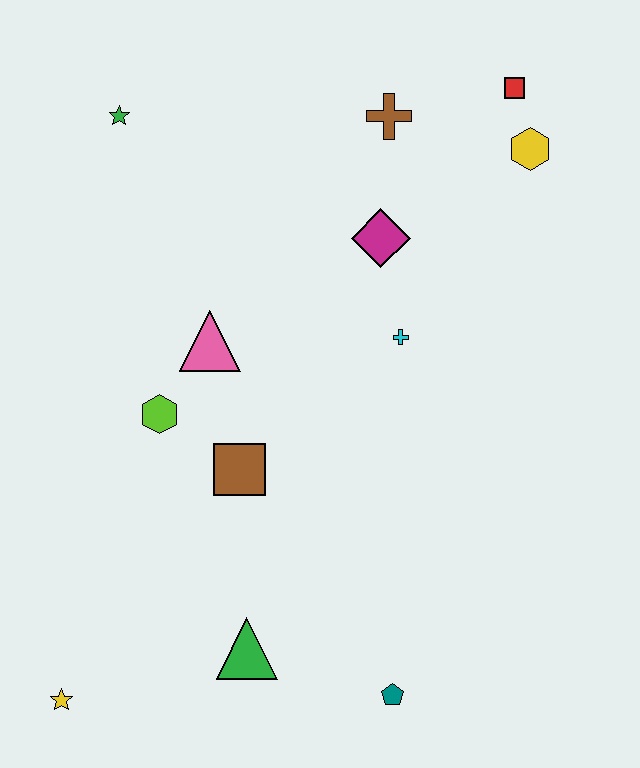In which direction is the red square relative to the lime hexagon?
The red square is to the right of the lime hexagon.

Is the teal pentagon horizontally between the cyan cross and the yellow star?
Yes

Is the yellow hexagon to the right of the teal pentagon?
Yes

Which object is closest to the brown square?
The lime hexagon is closest to the brown square.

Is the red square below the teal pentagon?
No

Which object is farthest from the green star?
The teal pentagon is farthest from the green star.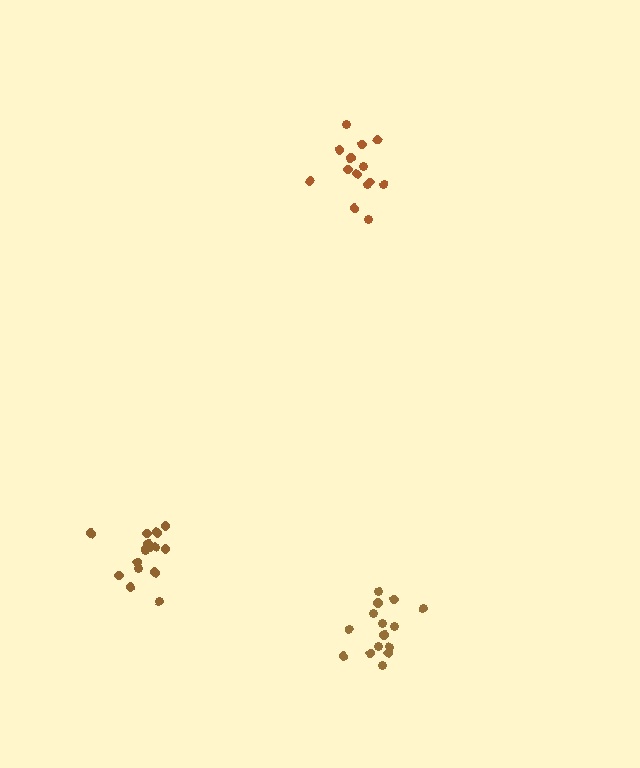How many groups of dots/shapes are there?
There are 3 groups.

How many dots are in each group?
Group 1: 15 dots, Group 2: 14 dots, Group 3: 16 dots (45 total).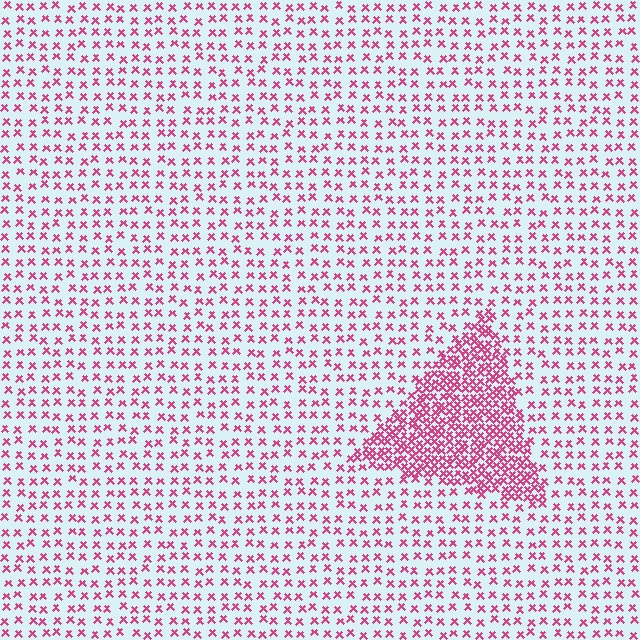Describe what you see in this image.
The image contains small magenta elements arranged at two different densities. A triangle-shaped region is visible where the elements are more densely packed than the surrounding area.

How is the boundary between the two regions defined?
The boundary is defined by a change in element density (approximately 2.8x ratio). All elements are the same color, size, and shape.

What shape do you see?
I see a triangle.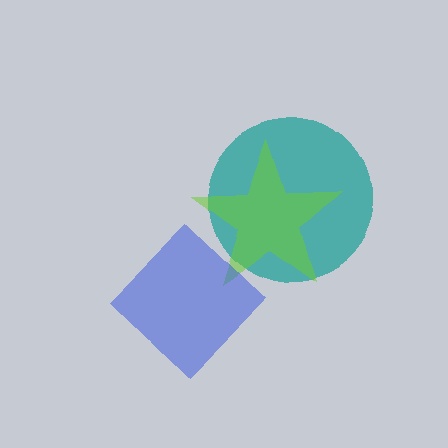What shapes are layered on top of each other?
The layered shapes are: a teal circle, a lime star, a blue diamond.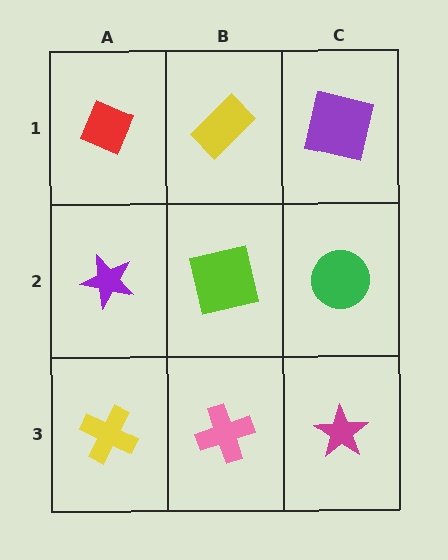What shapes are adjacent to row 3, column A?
A purple star (row 2, column A), a pink cross (row 3, column B).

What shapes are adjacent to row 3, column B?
A lime square (row 2, column B), a yellow cross (row 3, column A), a magenta star (row 3, column C).